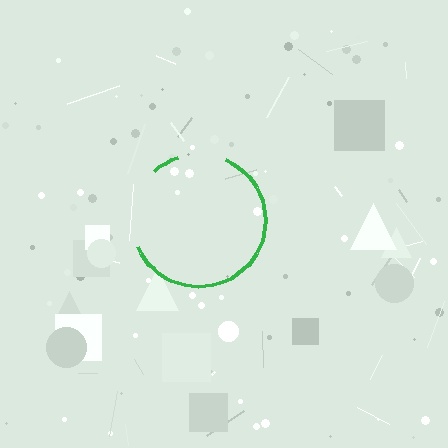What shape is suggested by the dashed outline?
The dashed outline suggests a circle.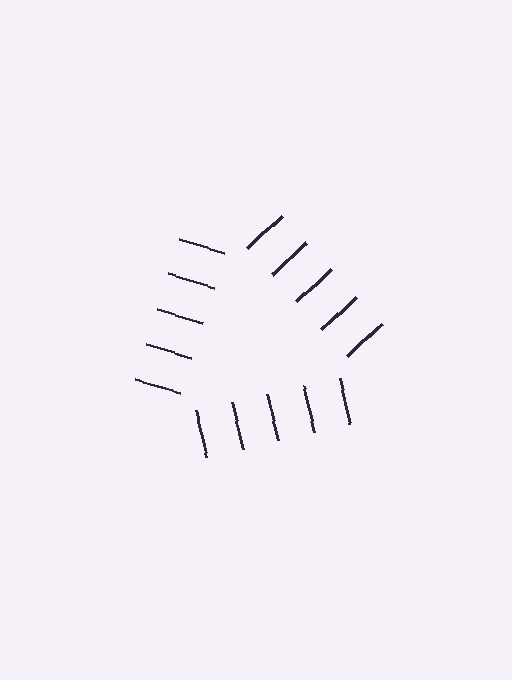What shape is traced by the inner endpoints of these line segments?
An illusory triangle — the line segments terminate on its edges but no continuous stroke is drawn.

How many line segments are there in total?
15 — 5 along each of the 3 edges.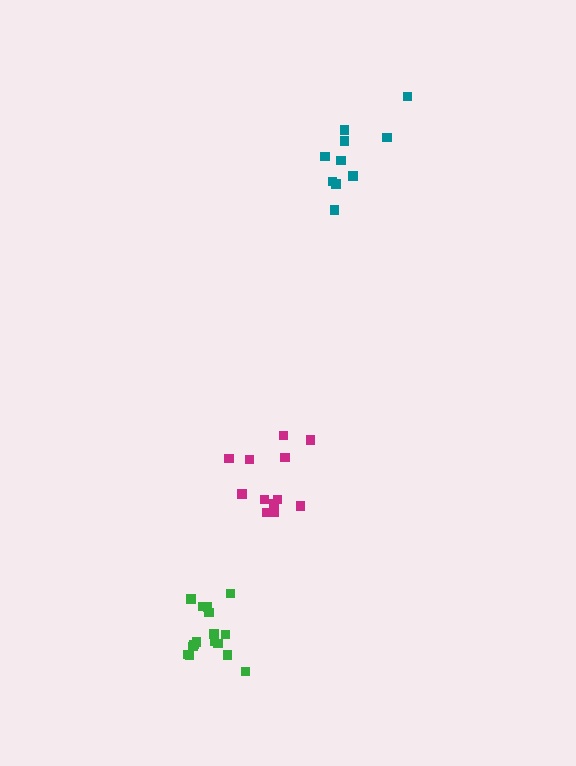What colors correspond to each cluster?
The clusters are colored: magenta, green, teal.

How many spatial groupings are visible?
There are 3 spatial groupings.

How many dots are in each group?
Group 1: 12 dots, Group 2: 16 dots, Group 3: 10 dots (38 total).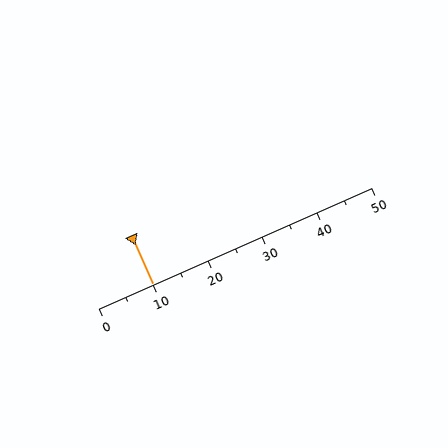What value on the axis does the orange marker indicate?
The marker indicates approximately 10.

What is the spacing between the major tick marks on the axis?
The major ticks are spaced 10 apart.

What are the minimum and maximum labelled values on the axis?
The axis runs from 0 to 50.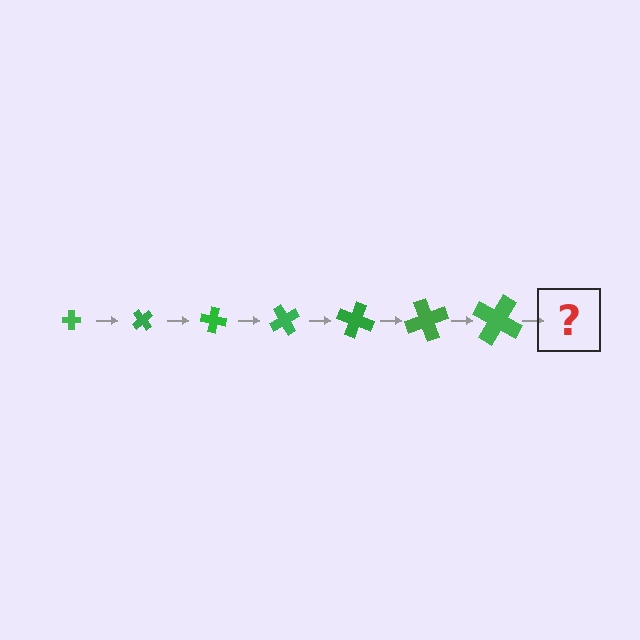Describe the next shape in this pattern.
It should be a cross, larger than the previous one and rotated 350 degrees from the start.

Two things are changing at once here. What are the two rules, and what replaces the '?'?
The two rules are that the cross grows larger each step and it rotates 50 degrees each step. The '?' should be a cross, larger than the previous one and rotated 350 degrees from the start.